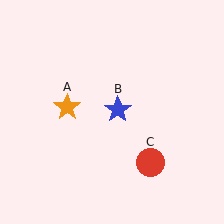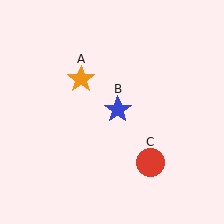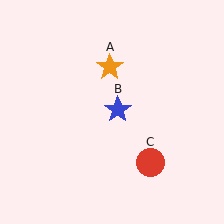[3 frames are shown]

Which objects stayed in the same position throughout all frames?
Blue star (object B) and red circle (object C) remained stationary.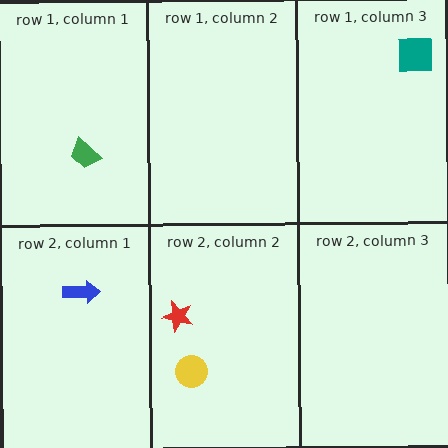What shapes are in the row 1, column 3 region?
The teal square.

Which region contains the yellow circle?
The row 2, column 2 region.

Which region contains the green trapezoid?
The row 1, column 1 region.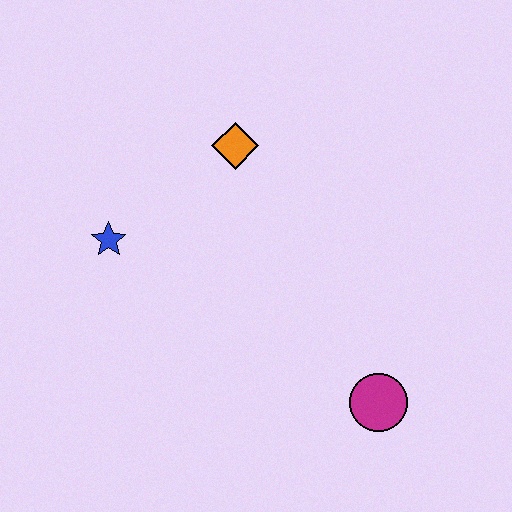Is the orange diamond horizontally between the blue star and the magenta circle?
Yes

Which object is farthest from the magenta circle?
The blue star is farthest from the magenta circle.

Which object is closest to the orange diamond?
The blue star is closest to the orange diamond.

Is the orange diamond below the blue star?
No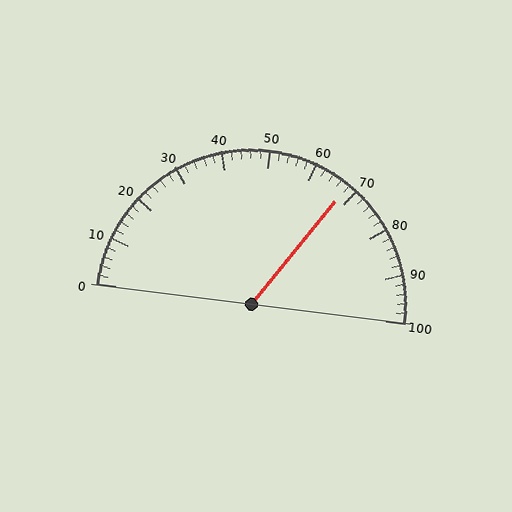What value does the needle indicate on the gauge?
The needle indicates approximately 68.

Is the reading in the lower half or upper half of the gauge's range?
The reading is in the upper half of the range (0 to 100).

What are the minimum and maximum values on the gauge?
The gauge ranges from 0 to 100.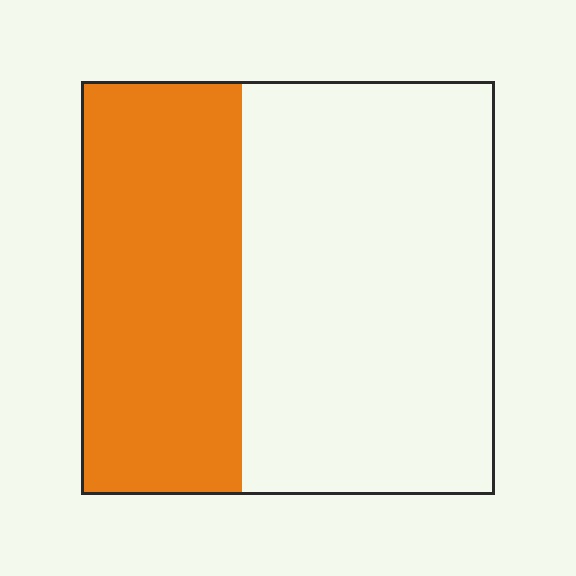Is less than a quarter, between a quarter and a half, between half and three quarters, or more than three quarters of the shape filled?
Between a quarter and a half.